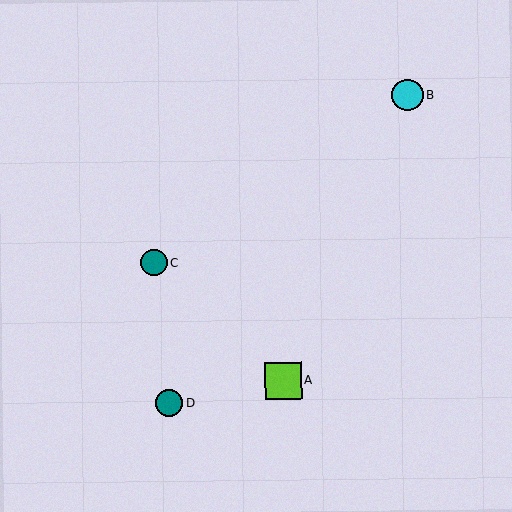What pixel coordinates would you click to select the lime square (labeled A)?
Click at (283, 381) to select the lime square A.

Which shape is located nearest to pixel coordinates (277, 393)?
The lime square (labeled A) at (283, 381) is nearest to that location.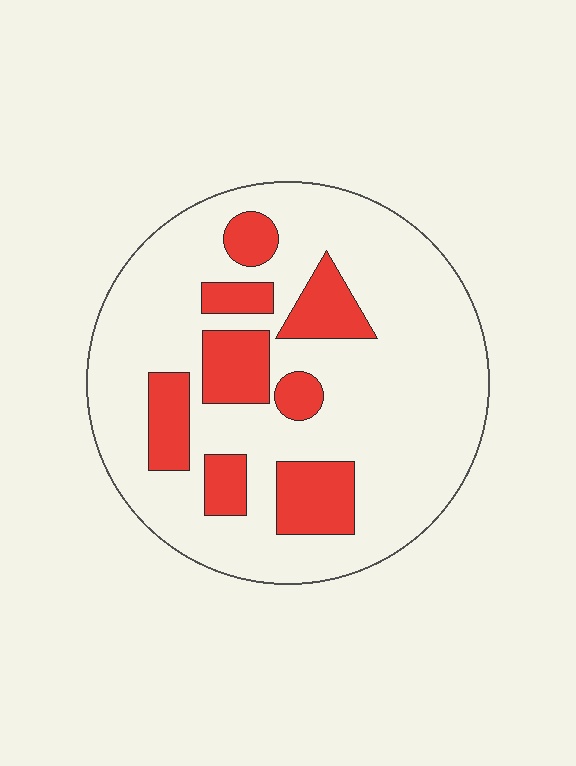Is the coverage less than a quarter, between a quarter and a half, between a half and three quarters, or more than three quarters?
Less than a quarter.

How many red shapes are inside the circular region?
8.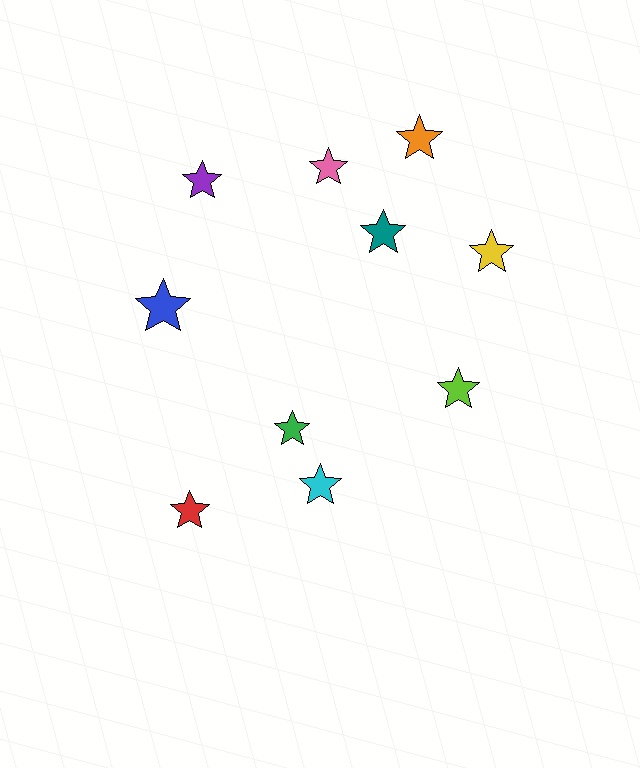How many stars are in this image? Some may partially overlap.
There are 10 stars.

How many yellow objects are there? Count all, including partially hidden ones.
There is 1 yellow object.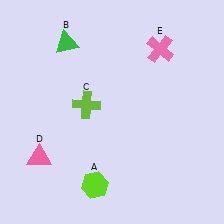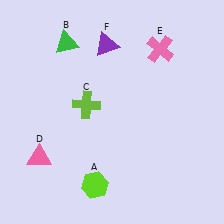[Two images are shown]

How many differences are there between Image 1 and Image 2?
There is 1 difference between the two images.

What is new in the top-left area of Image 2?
A purple triangle (F) was added in the top-left area of Image 2.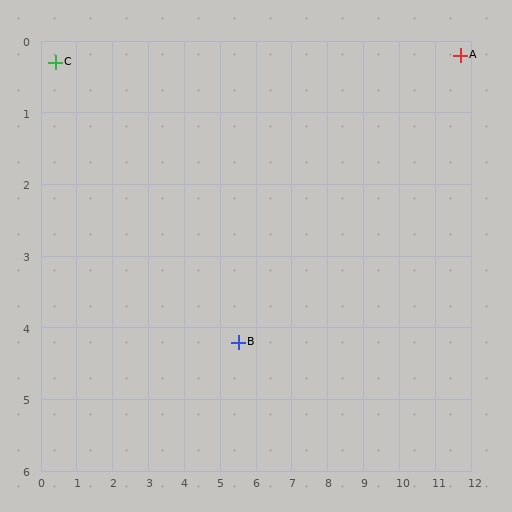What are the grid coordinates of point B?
Point B is at approximately (5.5, 4.2).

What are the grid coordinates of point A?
Point A is at approximately (11.7, 0.2).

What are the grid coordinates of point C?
Point C is at approximately (0.4, 0.3).